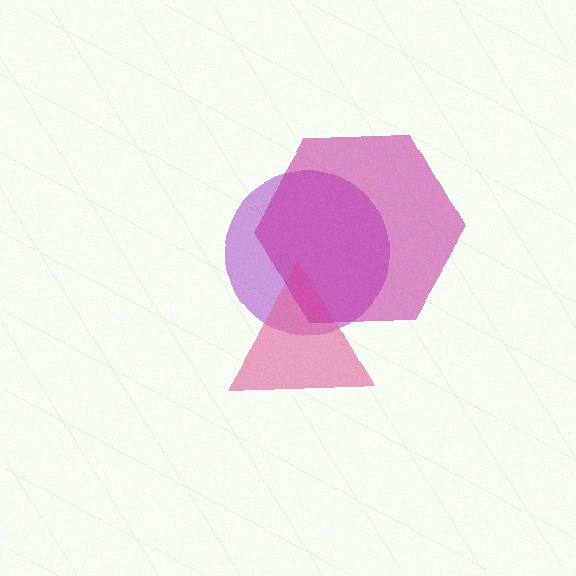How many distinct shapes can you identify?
There are 3 distinct shapes: a purple circle, a pink triangle, a magenta hexagon.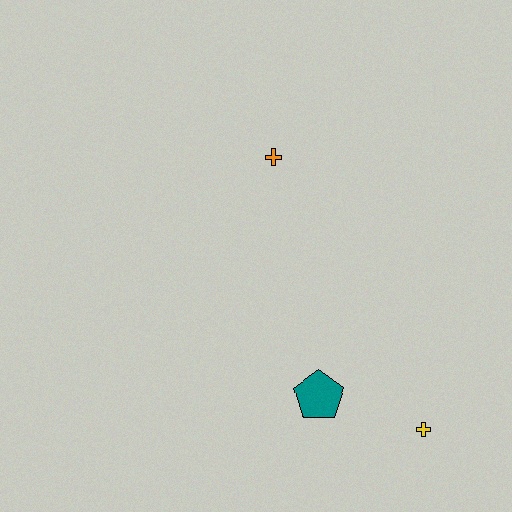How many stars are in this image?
There are no stars.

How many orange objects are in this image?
There is 1 orange object.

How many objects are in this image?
There are 3 objects.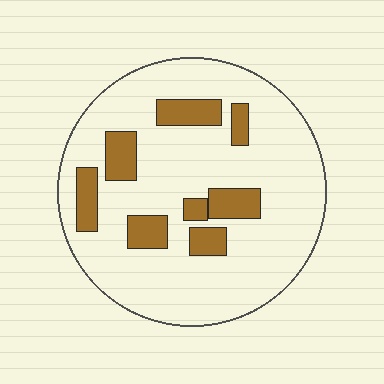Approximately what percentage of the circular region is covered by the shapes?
Approximately 20%.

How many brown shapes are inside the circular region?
8.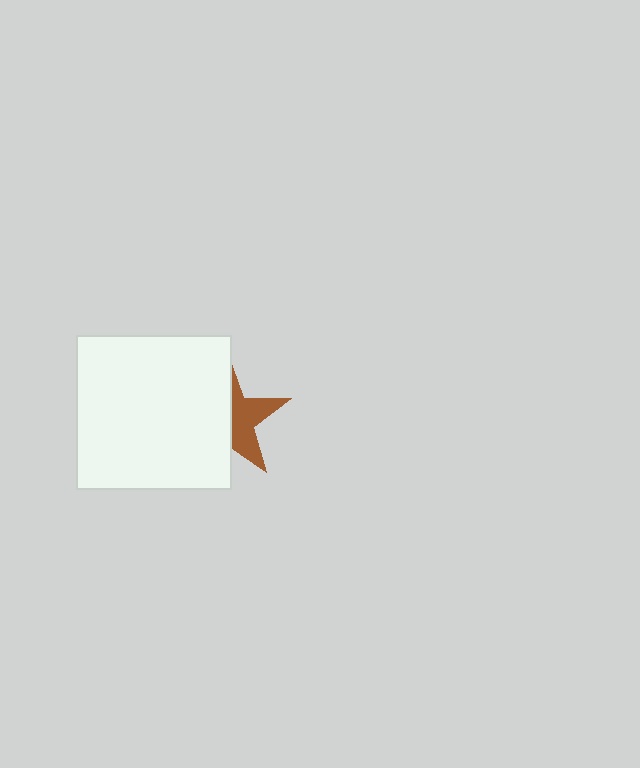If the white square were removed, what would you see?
You would see the complete brown star.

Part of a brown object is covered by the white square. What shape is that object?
It is a star.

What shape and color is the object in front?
The object in front is a white square.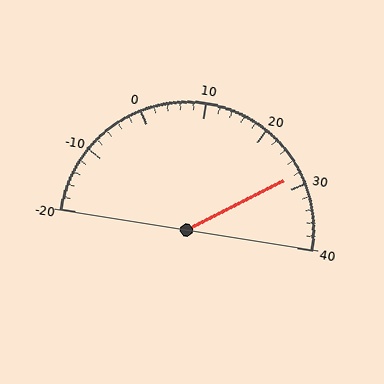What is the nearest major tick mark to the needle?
The nearest major tick mark is 30.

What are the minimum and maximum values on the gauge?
The gauge ranges from -20 to 40.